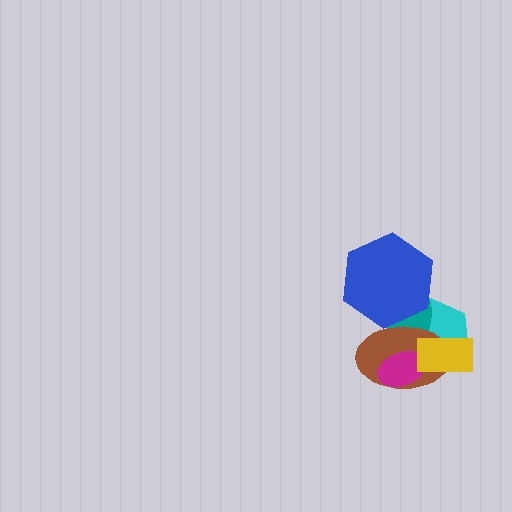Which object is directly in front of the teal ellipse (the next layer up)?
The brown ellipse is directly in front of the teal ellipse.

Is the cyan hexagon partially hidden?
Yes, it is partially covered by another shape.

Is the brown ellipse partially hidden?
Yes, it is partially covered by another shape.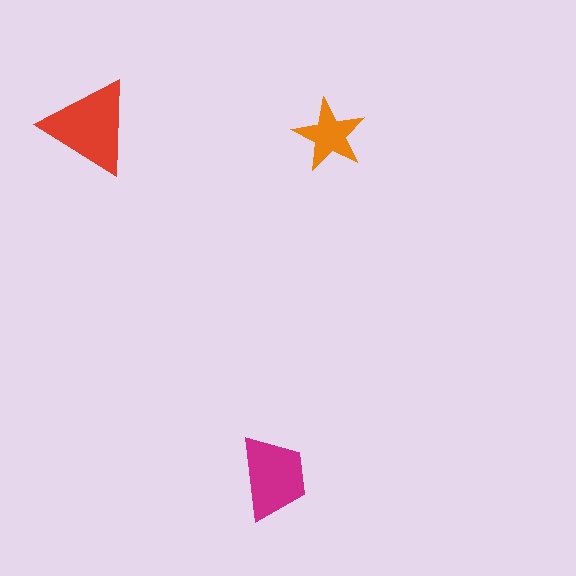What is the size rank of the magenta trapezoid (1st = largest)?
2nd.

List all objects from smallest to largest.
The orange star, the magenta trapezoid, the red triangle.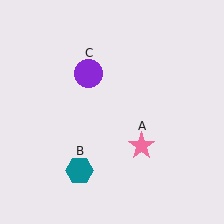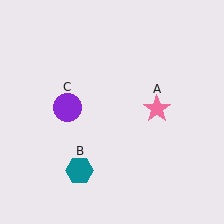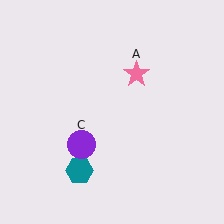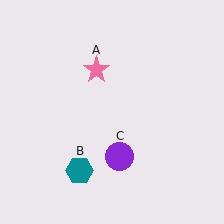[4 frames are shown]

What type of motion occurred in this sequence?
The pink star (object A), purple circle (object C) rotated counterclockwise around the center of the scene.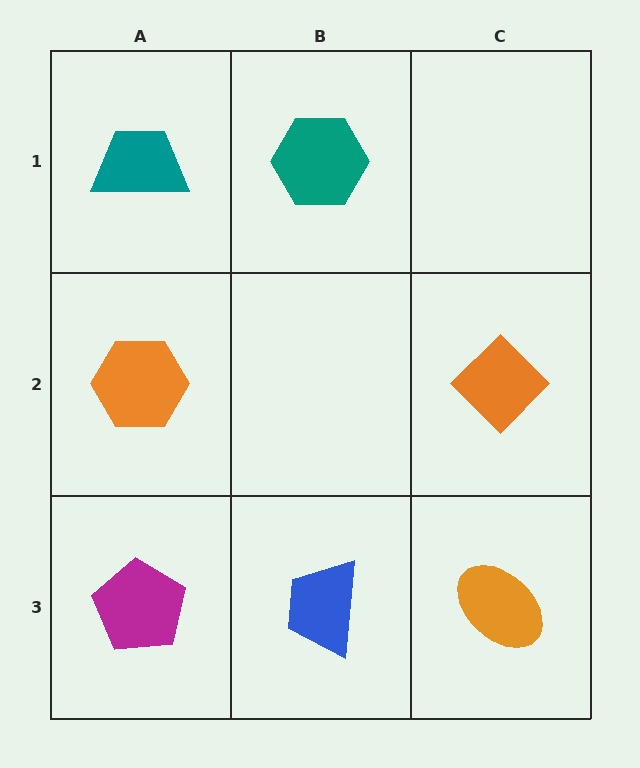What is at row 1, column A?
A teal trapezoid.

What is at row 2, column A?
An orange hexagon.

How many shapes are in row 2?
2 shapes.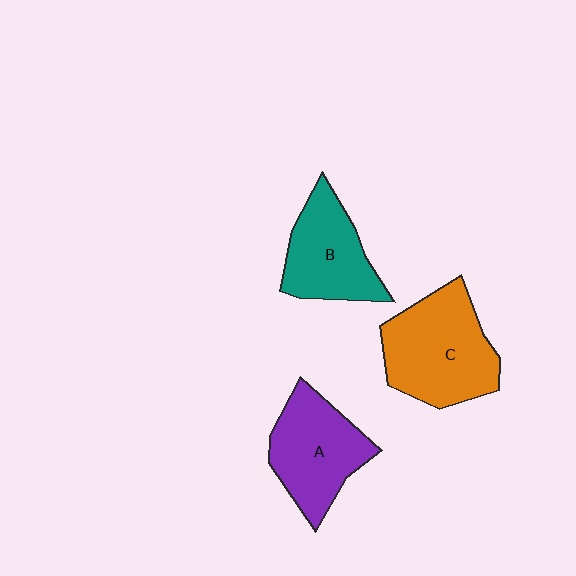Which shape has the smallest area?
Shape B (teal).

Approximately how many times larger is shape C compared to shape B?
Approximately 1.3 times.